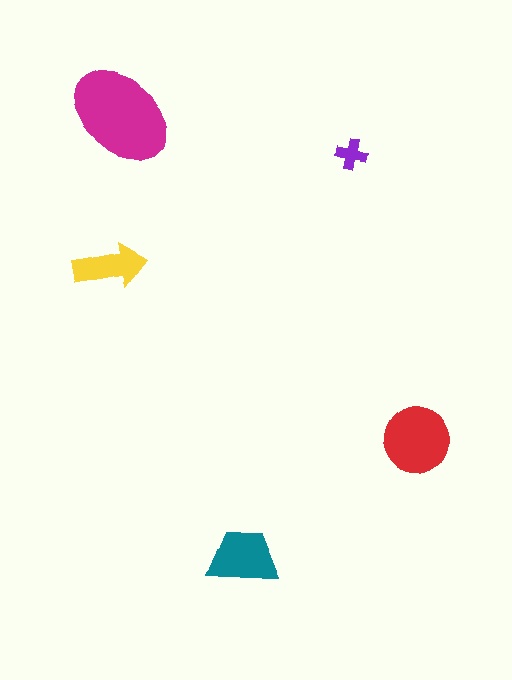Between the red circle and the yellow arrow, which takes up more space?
The red circle.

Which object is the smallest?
The purple cross.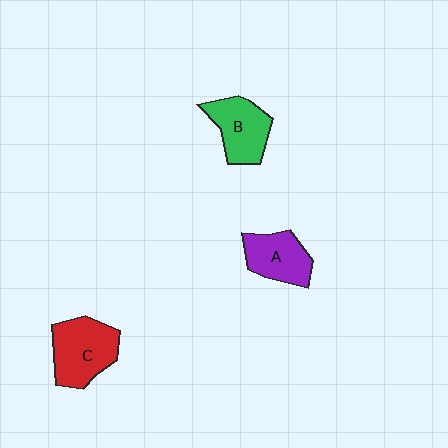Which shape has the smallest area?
Shape A (purple).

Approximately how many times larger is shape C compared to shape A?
Approximately 1.3 times.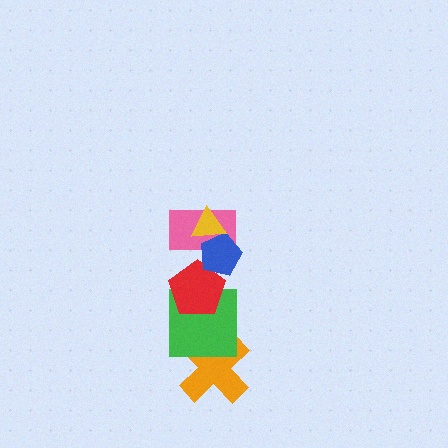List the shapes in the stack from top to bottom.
From top to bottom: the yellow triangle, the blue pentagon, the pink rectangle, the red pentagon, the green square, the orange cross.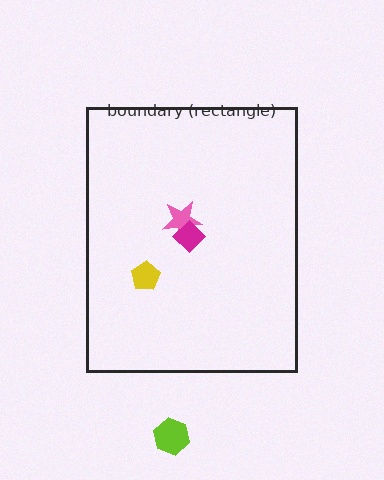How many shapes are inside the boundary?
3 inside, 1 outside.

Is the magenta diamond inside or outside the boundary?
Inside.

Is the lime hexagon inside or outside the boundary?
Outside.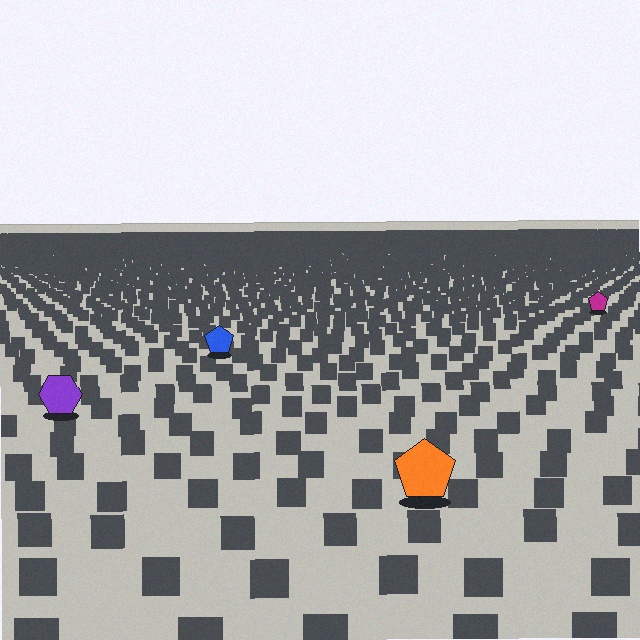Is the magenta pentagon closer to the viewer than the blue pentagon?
No. The blue pentagon is closer — you can tell from the texture gradient: the ground texture is coarser near it.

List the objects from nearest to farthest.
From nearest to farthest: the orange pentagon, the purple hexagon, the blue pentagon, the magenta pentagon.